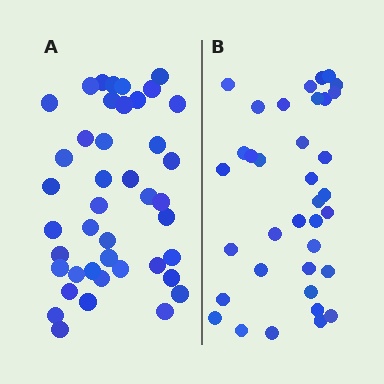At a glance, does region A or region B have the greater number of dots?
Region A (the left region) has more dots.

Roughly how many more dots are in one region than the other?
Region A has about 6 more dots than region B.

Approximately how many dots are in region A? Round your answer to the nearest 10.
About 40 dots. (The exact count is 42, which rounds to 40.)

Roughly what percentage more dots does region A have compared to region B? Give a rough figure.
About 15% more.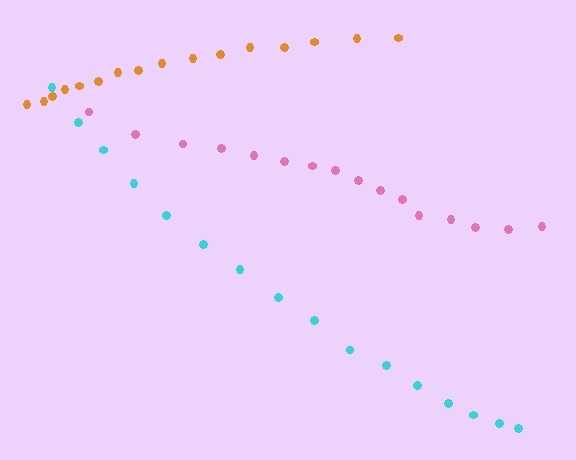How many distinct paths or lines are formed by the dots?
There are 3 distinct paths.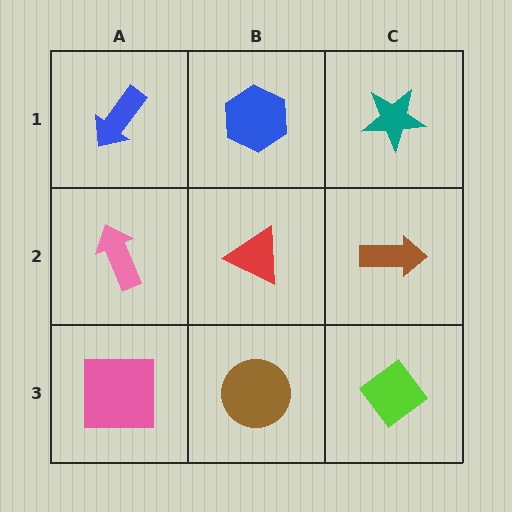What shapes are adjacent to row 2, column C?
A teal star (row 1, column C), a lime diamond (row 3, column C), a red triangle (row 2, column B).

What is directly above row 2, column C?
A teal star.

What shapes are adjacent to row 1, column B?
A red triangle (row 2, column B), a blue arrow (row 1, column A), a teal star (row 1, column C).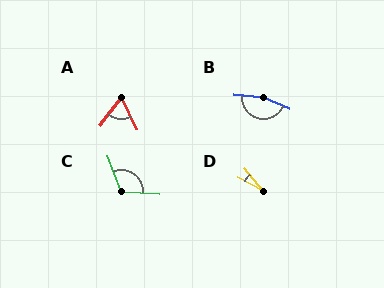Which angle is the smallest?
D, at approximately 23 degrees.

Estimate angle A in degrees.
Approximately 63 degrees.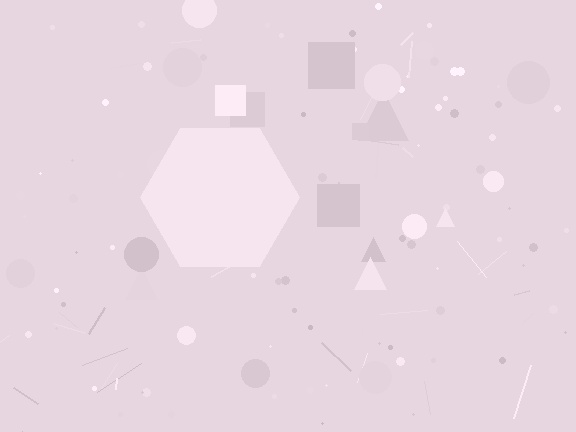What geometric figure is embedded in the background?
A hexagon is embedded in the background.